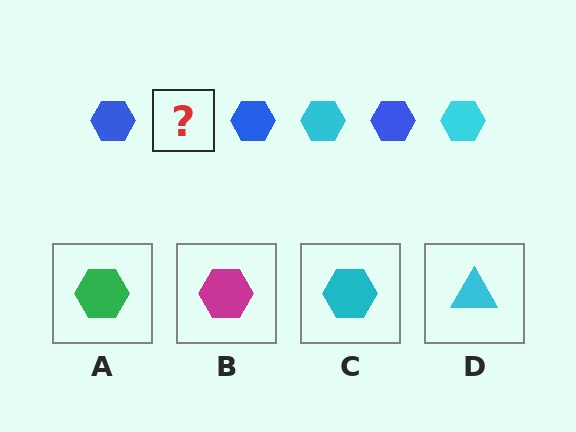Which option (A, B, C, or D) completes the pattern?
C.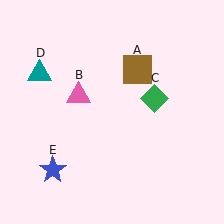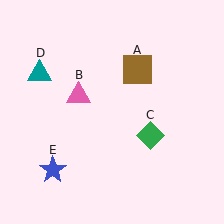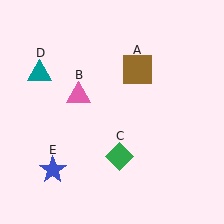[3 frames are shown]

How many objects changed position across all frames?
1 object changed position: green diamond (object C).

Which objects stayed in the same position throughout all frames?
Brown square (object A) and pink triangle (object B) and teal triangle (object D) and blue star (object E) remained stationary.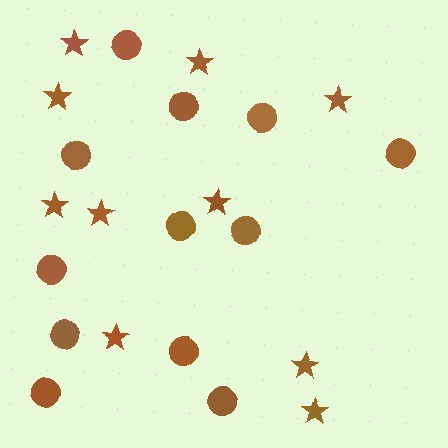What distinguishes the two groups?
There are 2 groups: one group of stars (10) and one group of circles (12).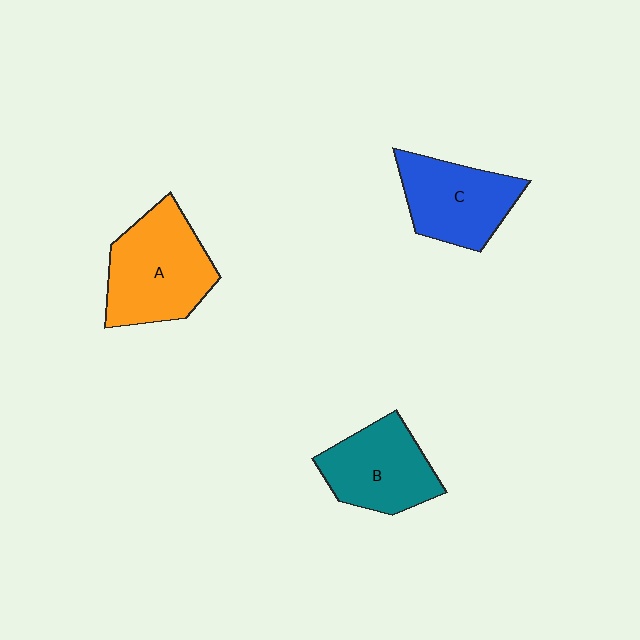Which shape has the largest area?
Shape A (orange).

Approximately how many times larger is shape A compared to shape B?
Approximately 1.2 times.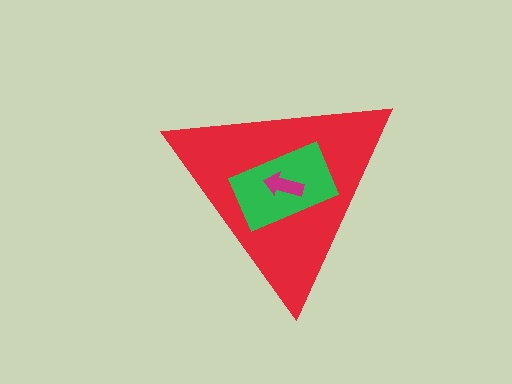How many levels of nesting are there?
3.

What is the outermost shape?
The red triangle.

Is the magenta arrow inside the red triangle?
Yes.